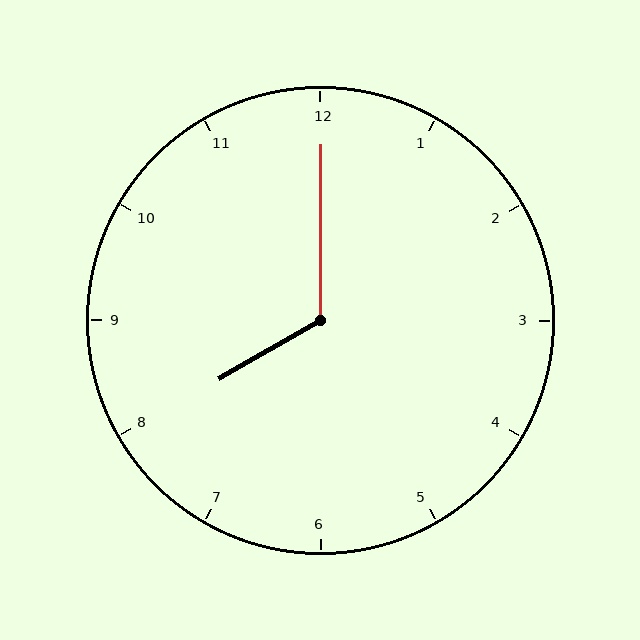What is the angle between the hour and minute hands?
Approximately 120 degrees.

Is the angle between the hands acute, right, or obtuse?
It is obtuse.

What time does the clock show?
8:00.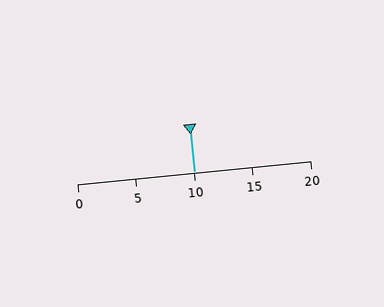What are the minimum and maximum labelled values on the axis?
The axis runs from 0 to 20.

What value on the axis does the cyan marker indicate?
The marker indicates approximately 10.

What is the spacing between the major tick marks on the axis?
The major ticks are spaced 5 apart.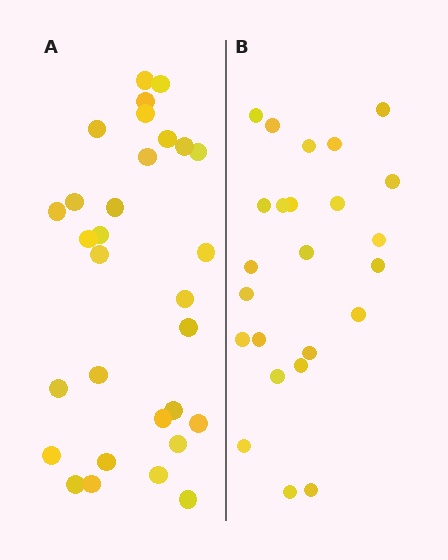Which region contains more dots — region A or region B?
Region A (the left region) has more dots.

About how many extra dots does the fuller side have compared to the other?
Region A has about 6 more dots than region B.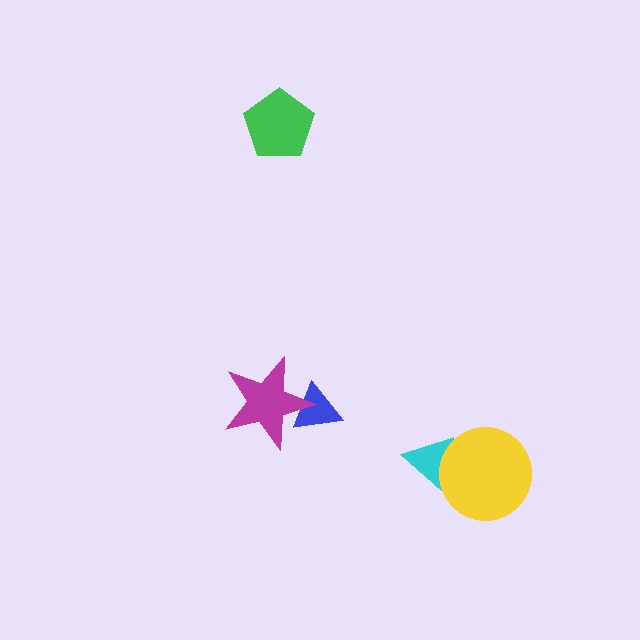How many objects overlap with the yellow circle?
1 object overlaps with the yellow circle.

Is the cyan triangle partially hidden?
Yes, it is partially covered by another shape.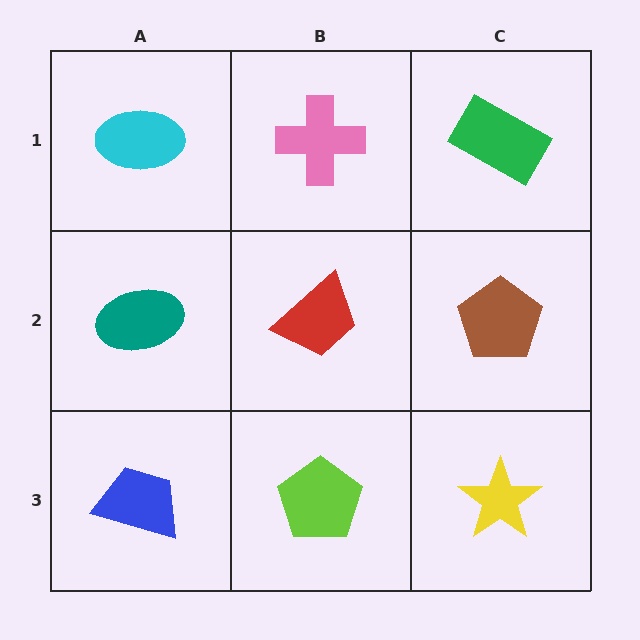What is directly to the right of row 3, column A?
A lime pentagon.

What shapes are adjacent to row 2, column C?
A green rectangle (row 1, column C), a yellow star (row 3, column C), a red trapezoid (row 2, column B).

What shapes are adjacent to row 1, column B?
A red trapezoid (row 2, column B), a cyan ellipse (row 1, column A), a green rectangle (row 1, column C).